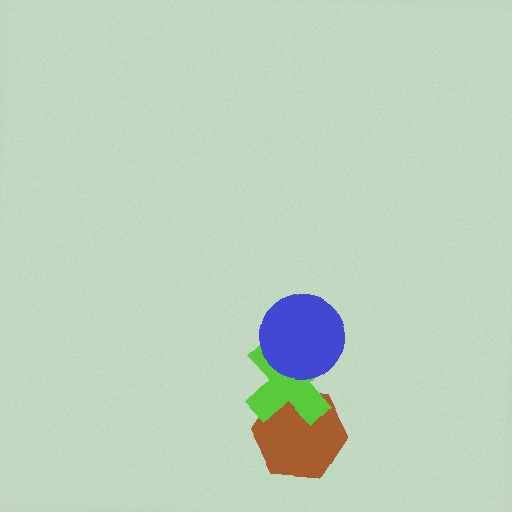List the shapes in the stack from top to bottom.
From top to bottom: the blue circle, the lime cross, the brown hexagon.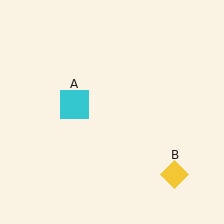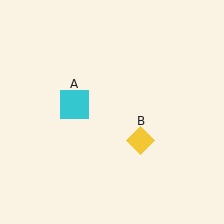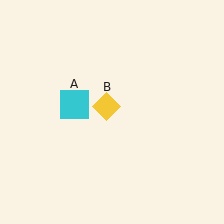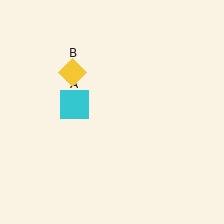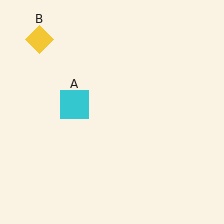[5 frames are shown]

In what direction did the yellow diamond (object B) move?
The yellow diamond (object B) moved up and to the left.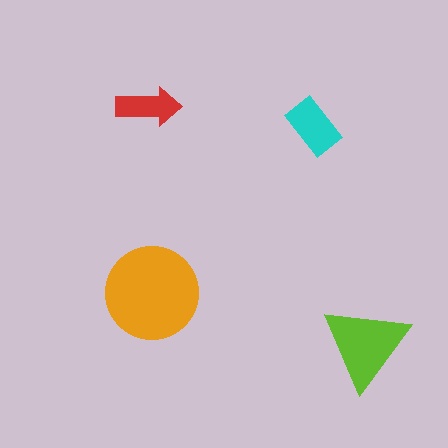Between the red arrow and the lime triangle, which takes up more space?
The lime triangle.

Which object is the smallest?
The red arrow.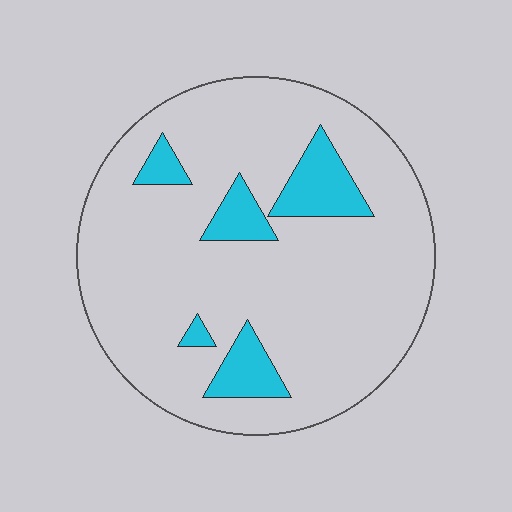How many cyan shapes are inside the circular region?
5.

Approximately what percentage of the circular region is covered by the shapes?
Approximately 15%.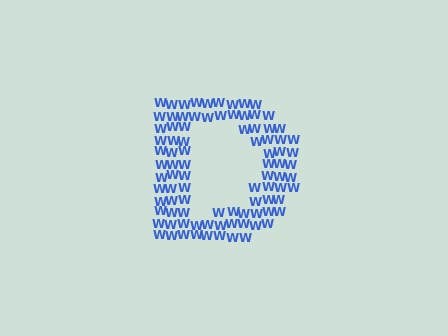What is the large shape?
The large shape is the letter D.